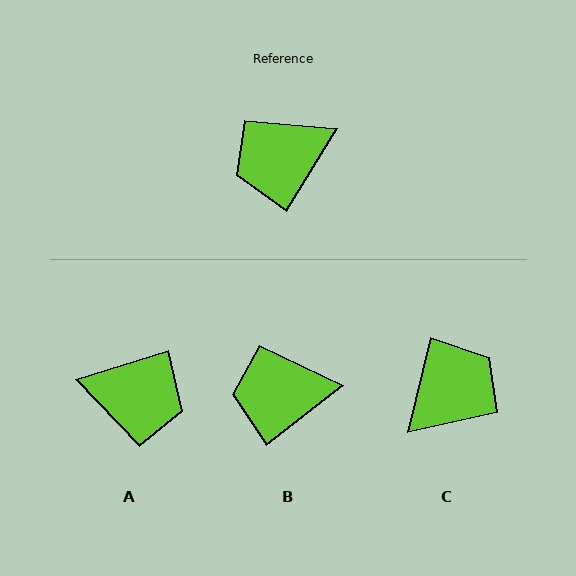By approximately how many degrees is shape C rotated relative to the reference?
Approximately 163 degrees clockwise.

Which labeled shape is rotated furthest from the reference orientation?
C, about 163 degrees away.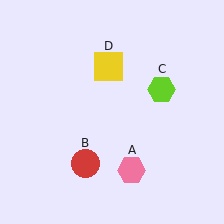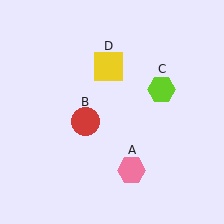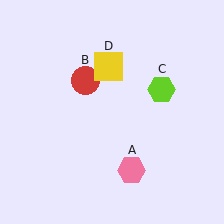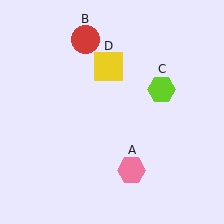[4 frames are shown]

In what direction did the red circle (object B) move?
The red circle (object B) moved up.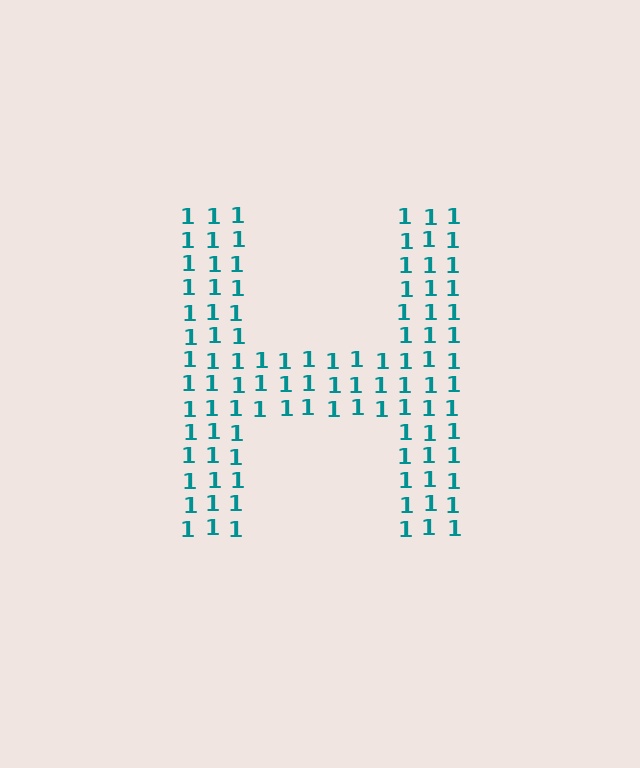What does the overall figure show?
The overall figure shows the letter H.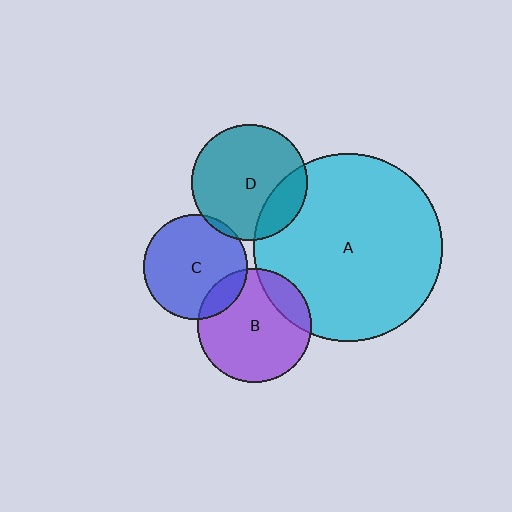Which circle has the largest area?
Circle A (cyan).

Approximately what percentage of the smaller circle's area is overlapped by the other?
Approximately 15%.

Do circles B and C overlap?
Yes.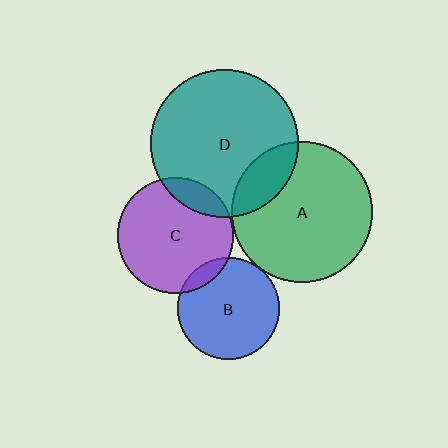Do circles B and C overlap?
Yes.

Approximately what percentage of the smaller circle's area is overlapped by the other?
Approximately 10%.